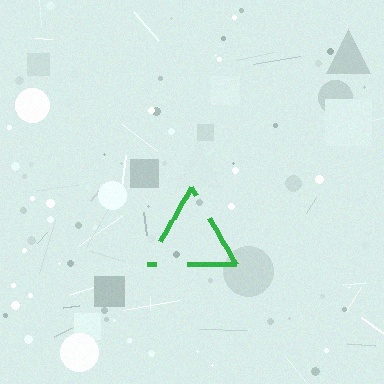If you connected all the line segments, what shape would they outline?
They would outline a triangle.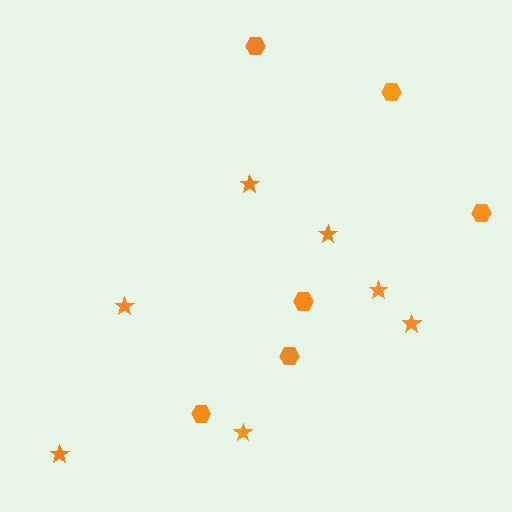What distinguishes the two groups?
There are 2 groups: one group of stars (7) and one group of hexagons (6).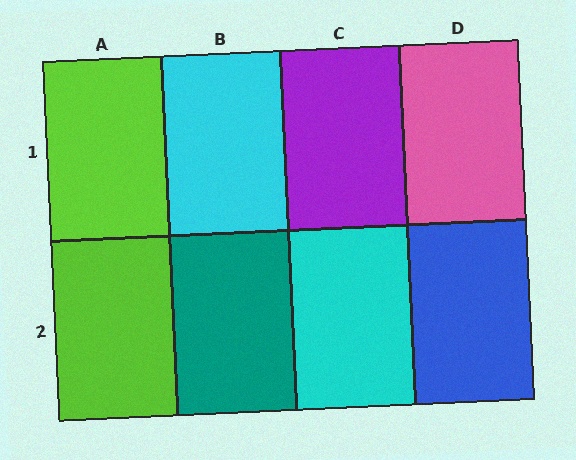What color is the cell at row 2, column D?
Blue.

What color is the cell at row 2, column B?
Teal.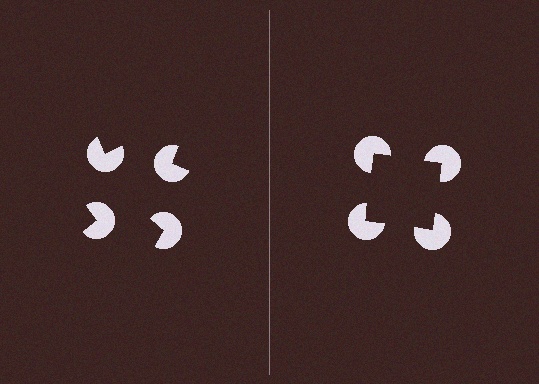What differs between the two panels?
The pac-man discs are positioned identically on both sides; only the wedge orientations differ. On the right they align to a square; on the left they are misaligned.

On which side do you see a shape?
An illusory square appears on the right side. On the left side the wedge cuts are rotated, so no coherent shape forms.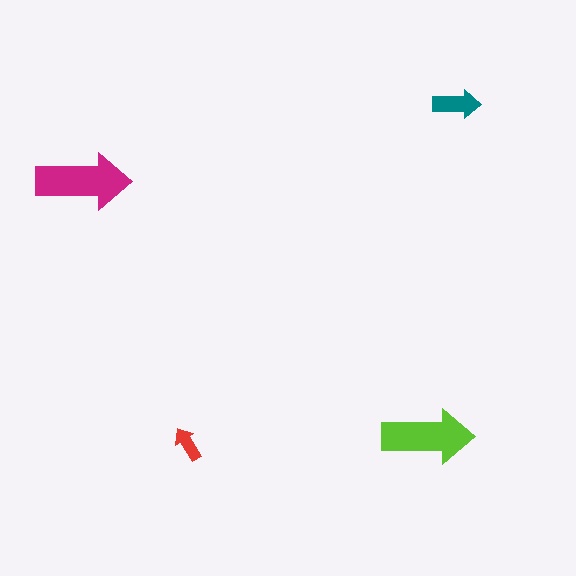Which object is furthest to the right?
The teal arrow is rightmost.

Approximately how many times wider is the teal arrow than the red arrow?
About 1.5 times wider.